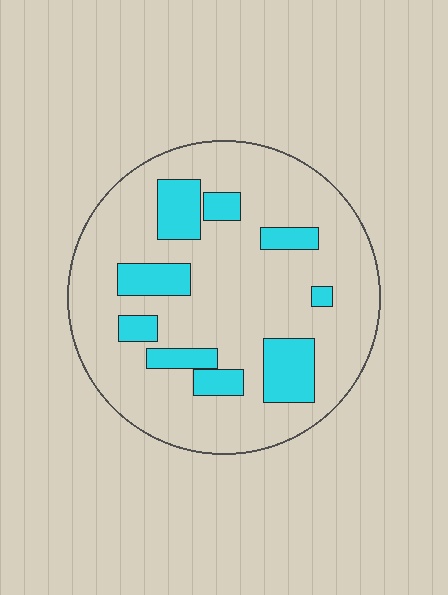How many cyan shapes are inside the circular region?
9.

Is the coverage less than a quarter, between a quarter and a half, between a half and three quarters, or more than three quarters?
Less than a quarter.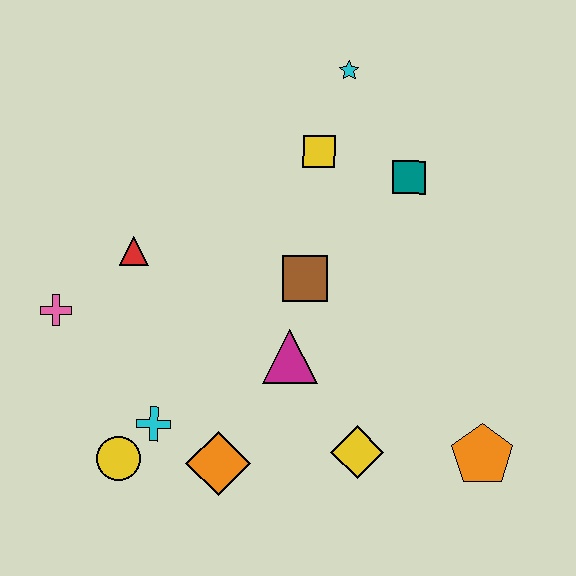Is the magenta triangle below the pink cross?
Yes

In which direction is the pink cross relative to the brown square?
The pink cross is to the left of the brown square.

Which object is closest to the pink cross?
The red triangle is closest to the pink cross.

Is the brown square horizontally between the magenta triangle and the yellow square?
Yes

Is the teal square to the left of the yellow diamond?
No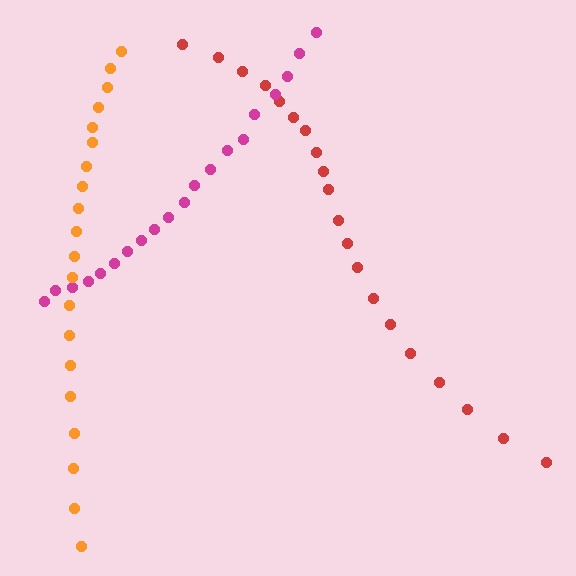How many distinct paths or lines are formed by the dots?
There are 3 distinct paths.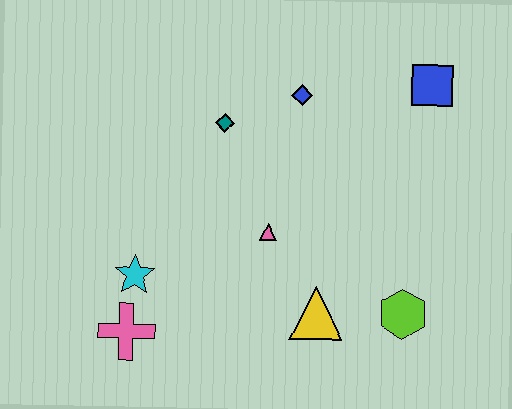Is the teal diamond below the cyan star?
No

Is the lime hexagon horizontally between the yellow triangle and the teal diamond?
No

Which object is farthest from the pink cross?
The blue square is farthest from the pink cross.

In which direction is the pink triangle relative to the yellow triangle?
The pink triangle is above the yellow triangle.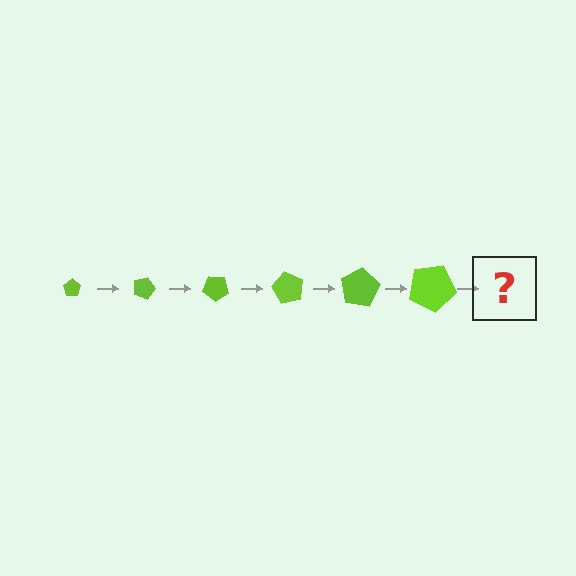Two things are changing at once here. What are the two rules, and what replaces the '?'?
The two rules are that the pentagon grows larger each step and it rotates 20 degrees each step. The '?' should be a pentagon, larger than the previous one and rotated 120 degrees from the start.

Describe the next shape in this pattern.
It should be a pentagon, larger than the previous one and rotated 120 degrees from the start.